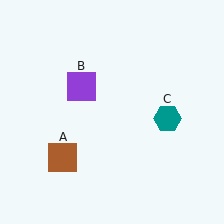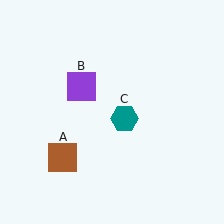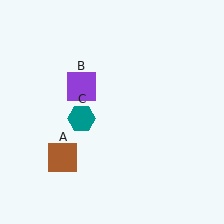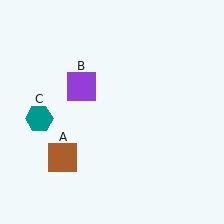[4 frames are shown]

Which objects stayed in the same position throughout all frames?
Brown square (object A) and purple square (object B) remained stationary.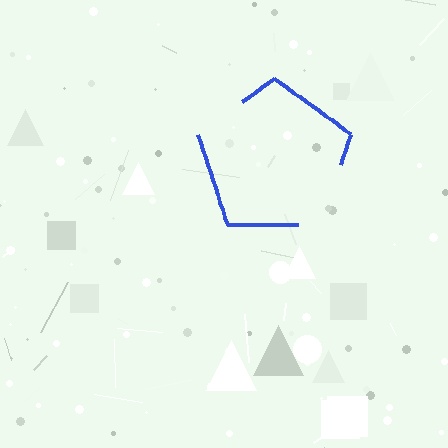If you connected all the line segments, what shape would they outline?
They would outline a pentagon.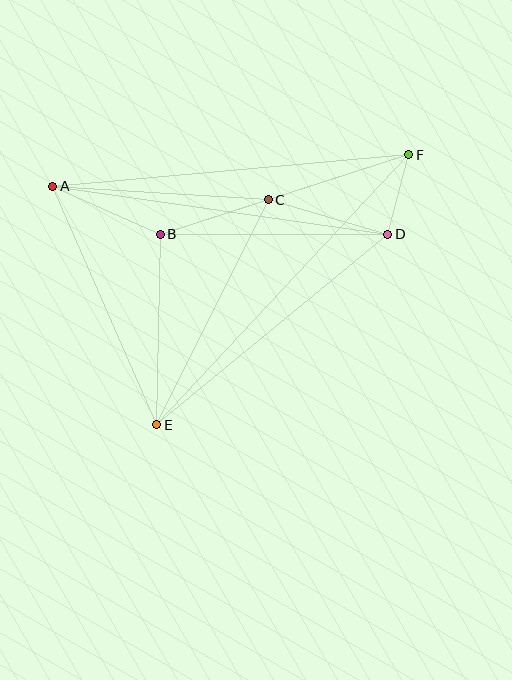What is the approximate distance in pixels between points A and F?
The distance between A and F is approximately 357 pixels.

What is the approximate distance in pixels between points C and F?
The distance between C and F is approximately 148 pixels.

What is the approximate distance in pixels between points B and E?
The distance between B and E is approximately 190 pixels.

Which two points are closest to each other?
Points D and F are closest to each other.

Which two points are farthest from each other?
Points E and F are farthest from each other.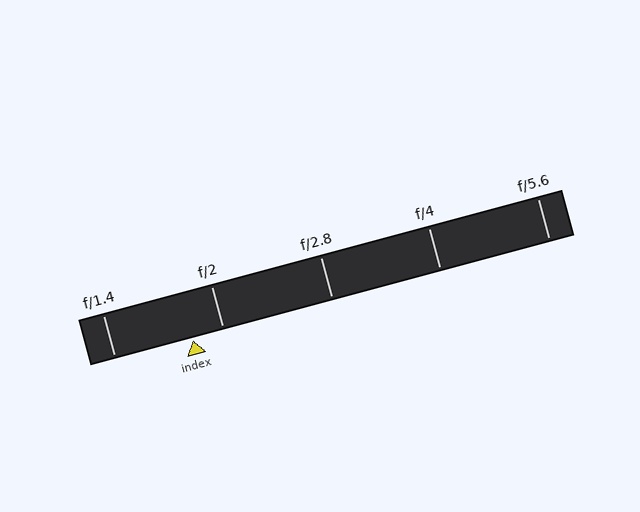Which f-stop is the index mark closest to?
The index mark is closest to f/2.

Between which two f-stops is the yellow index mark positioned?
The index mark is between f/1.4 and f/2.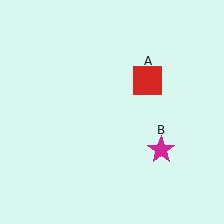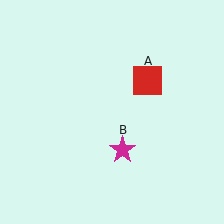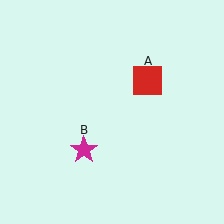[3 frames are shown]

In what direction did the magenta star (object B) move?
The magenta star (object B) moved left.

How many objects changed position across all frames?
1 object changed position: magenta star (object B).